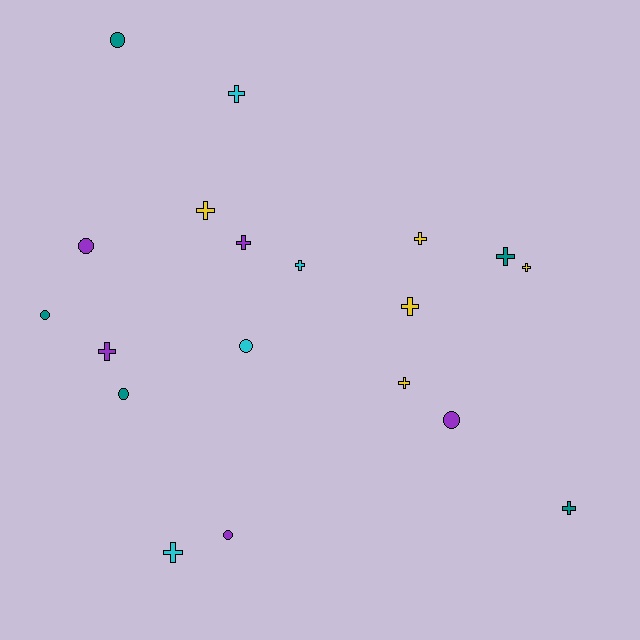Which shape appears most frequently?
Cross, with 12 objects.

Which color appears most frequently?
Purple, with 5 objects.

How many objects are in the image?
There are 19 objects.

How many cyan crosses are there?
There are 3 cyan crosses.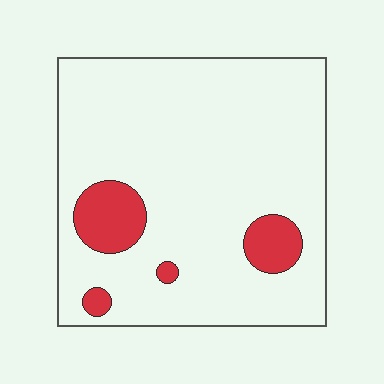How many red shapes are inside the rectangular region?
4.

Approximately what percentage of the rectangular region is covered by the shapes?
Approximately 10%.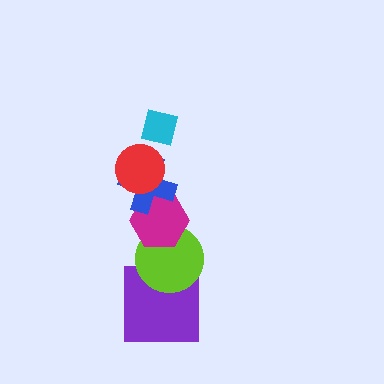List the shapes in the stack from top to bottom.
From top to bottom: the cyan square, the red circle, the blue cross, the magenta hexagon, the lime circle, the purple square.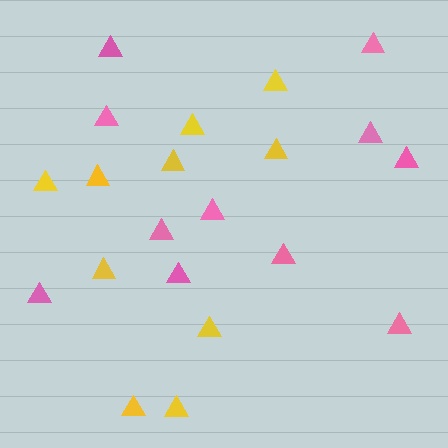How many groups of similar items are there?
There are 2 groups: one group of pink triangles (11) and one group of yellow triangles (10).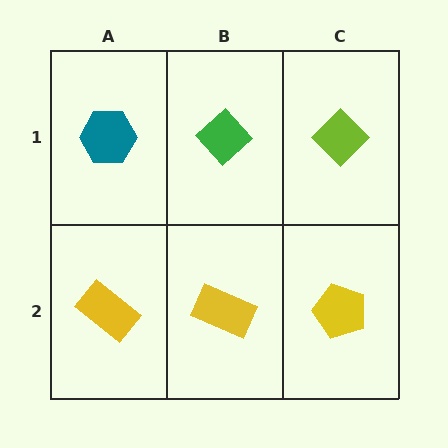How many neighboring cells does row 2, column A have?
2.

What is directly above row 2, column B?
A green diamond.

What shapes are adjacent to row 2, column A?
A teal hexagon (row 1, column A), a yellow rectangle (row 2, column B).